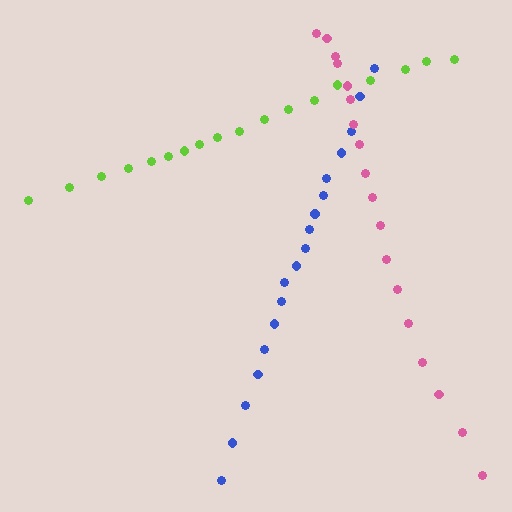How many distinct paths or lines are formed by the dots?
There are 3 distinct paths.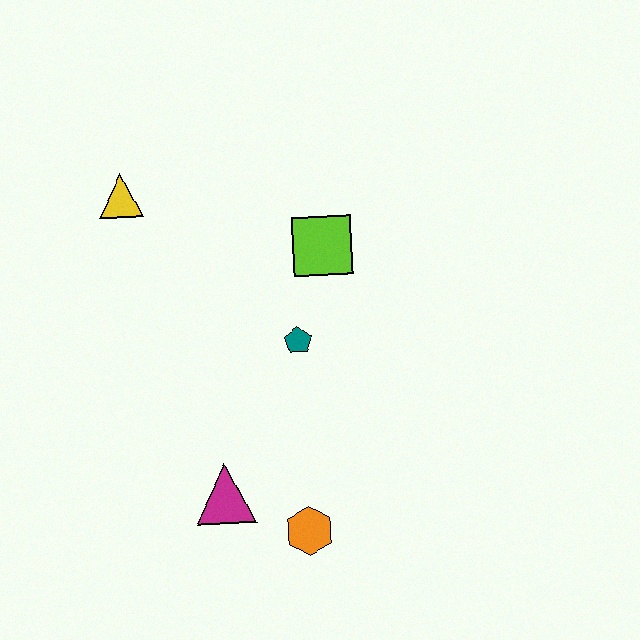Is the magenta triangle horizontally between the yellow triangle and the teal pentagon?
Yes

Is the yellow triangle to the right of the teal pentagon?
No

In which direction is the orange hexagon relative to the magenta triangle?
The orange hexagon is to the right of the magenta triangle.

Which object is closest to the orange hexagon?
The magenta triangle is closest to the orange hexagon.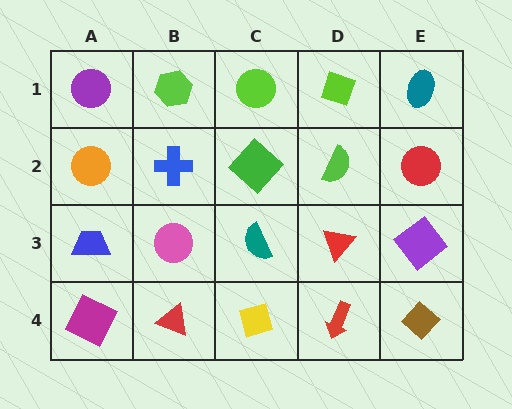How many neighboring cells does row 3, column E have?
3.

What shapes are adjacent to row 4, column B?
A pink circle (row 3, column B), a magenta square (row 4, column A), a yellow diamond (row 4, column C).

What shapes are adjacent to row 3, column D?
A lime semicircle (row 2, column D), a red arrow (row 4, column D), a teal semicircle (row 3, column C), a purple diamond (row 3, column E).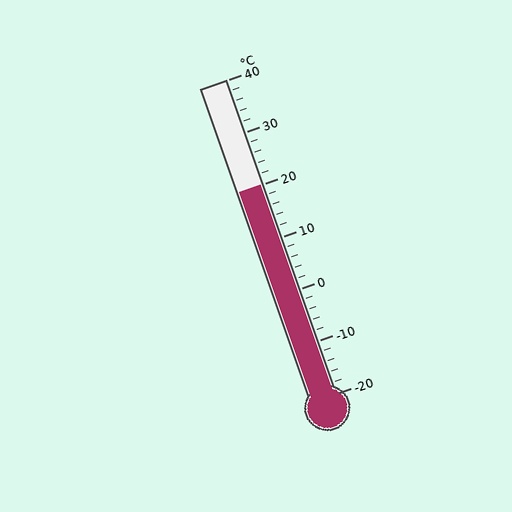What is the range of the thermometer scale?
The thermometer scale ranges from -20°C to 40°C.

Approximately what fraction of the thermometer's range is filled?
The thermometer is filled to approximately 65% of its range.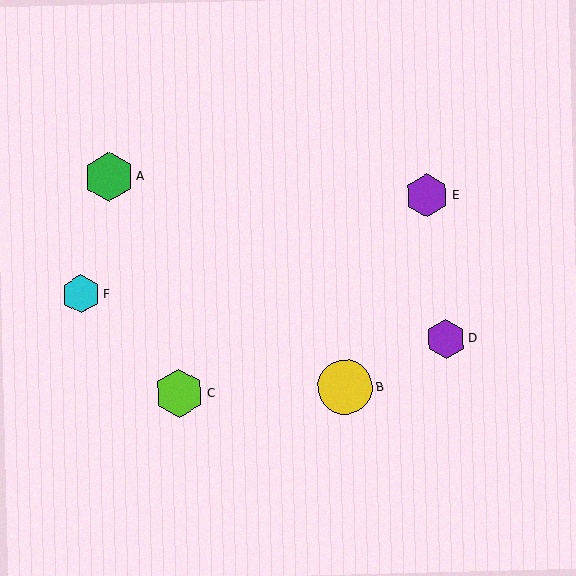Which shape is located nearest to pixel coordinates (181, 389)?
The lime hexagon (labeled C) at (179, 393) is nearest to that location.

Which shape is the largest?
The yellow circle (labeled B) is the largest.